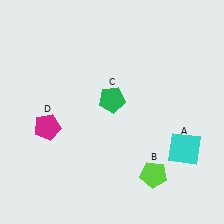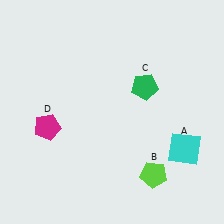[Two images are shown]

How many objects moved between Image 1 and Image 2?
1 object moved between the two images.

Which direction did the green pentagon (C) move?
The green pentagon (C) moved right.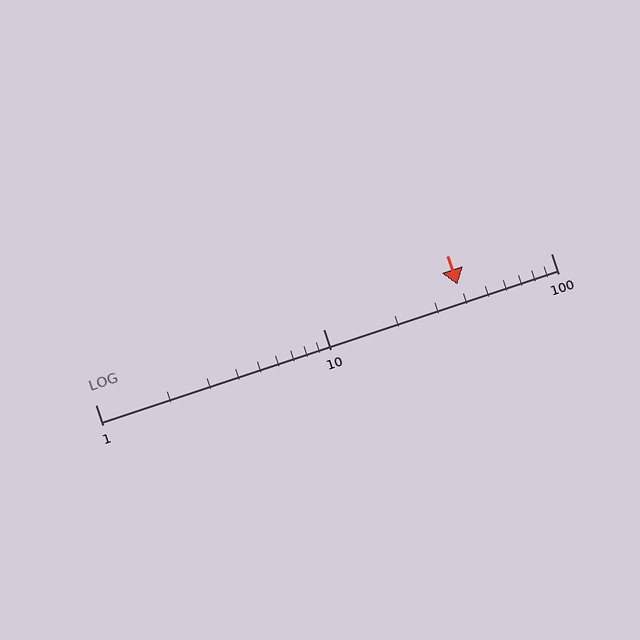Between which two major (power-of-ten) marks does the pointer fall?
The pointer is between 10 and 100.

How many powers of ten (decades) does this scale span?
The scale spans 2 decades, from 1 to 100.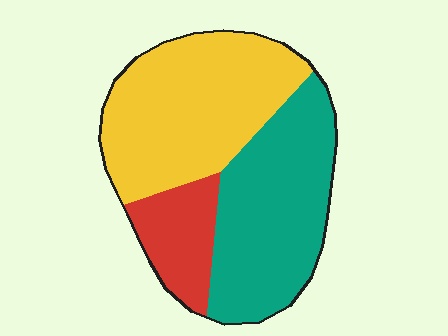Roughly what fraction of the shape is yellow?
Yellow covers roughly 45% of the shape.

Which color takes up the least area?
Red, at roughly 15%.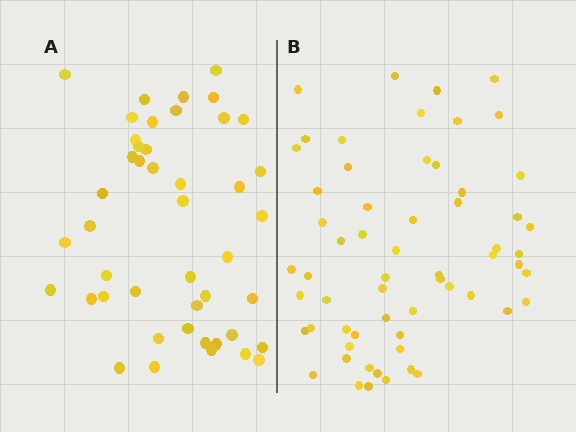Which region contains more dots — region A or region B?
Region B (the right region) has more dots.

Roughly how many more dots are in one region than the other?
Region B has approximately 15 more dots than region A.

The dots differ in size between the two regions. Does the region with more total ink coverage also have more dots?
No. Region A has more total ink coverage because its dots are larger, but region B actually contains more individual dots. Total area can be misleading — the number of items is what matters here.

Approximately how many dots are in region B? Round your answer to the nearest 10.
About 60 dots.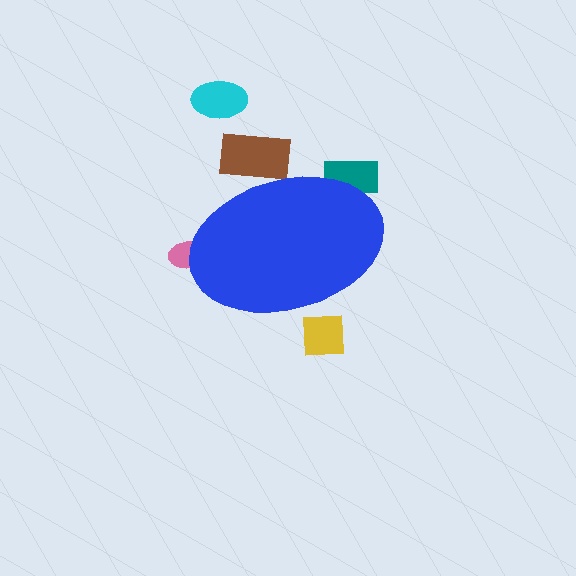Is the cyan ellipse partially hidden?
No, the cyan ellipse is fully visible.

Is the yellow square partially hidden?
Yes, the yellow square is partially hidden behind the blue ellipse.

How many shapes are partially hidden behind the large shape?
4 shapes are partially hidden.